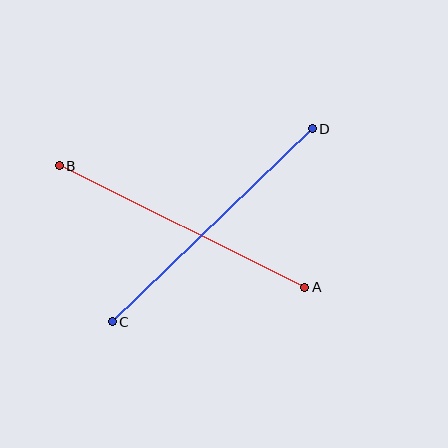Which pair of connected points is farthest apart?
Points C and D are farthest apart.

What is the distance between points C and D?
The distance is approximately 278 pixels.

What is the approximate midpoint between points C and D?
The midpoint is at approximately (212, 225) pixels.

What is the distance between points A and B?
The distance is approximately 274 pixels.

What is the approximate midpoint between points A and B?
The midpoint is at approximately (182, 227) pixels.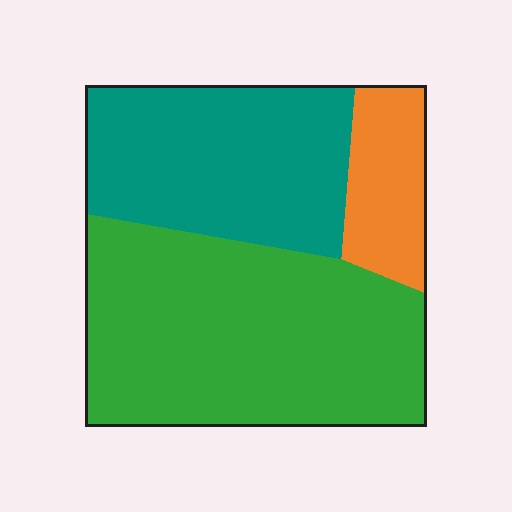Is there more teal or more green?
Green.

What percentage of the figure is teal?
Teal takes up between a third and a half of the figure.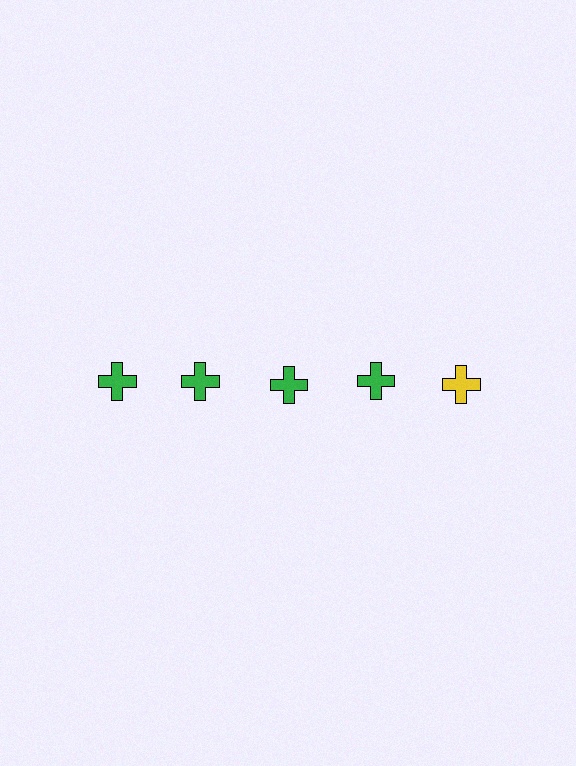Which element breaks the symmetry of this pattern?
The yellow cross in the top row, rightmost column breaks the symmetry. All other shapes are green crosses.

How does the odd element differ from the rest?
It has a different color: yellow instead of green.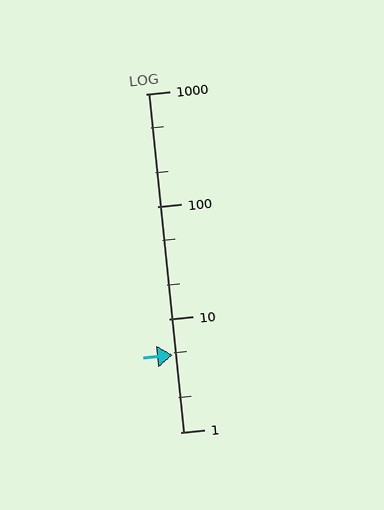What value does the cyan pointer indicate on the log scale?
The pointer indicates approximately 4.8.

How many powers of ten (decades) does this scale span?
The scale spans 3 decades, from 1 to 1000.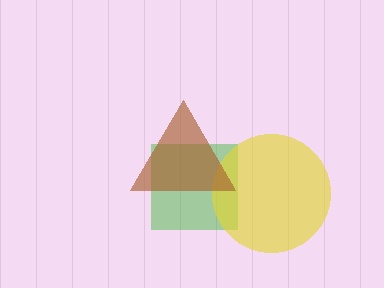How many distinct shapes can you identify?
There are 3 distinct shapes: a green square, a yellow circle, a brown triangle.